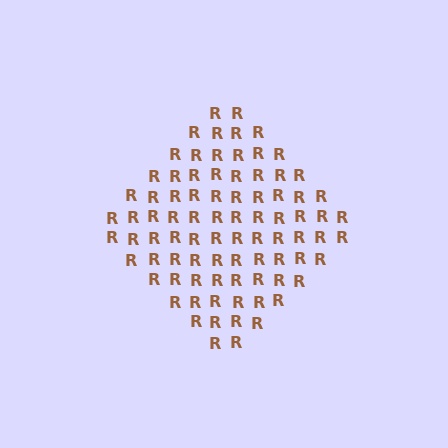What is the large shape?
The large shape is a diamond.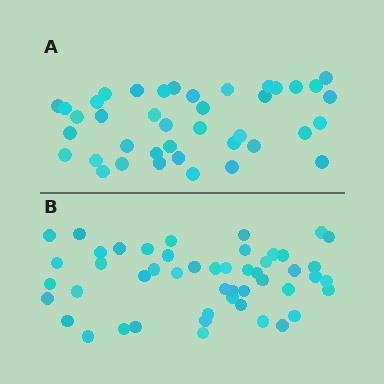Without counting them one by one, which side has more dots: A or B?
Region B (the bottom region) has more dots.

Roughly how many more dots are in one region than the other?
Region B has roughly 8 or so more dots than region A.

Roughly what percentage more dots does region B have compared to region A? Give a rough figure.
About 20% more.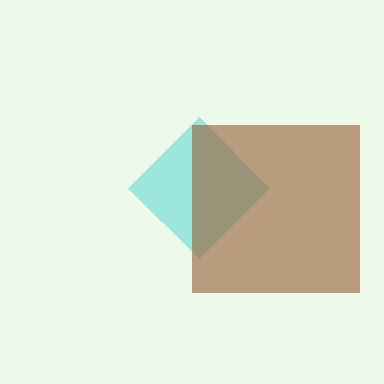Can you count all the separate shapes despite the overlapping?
Yes, there are 2 separate shapes.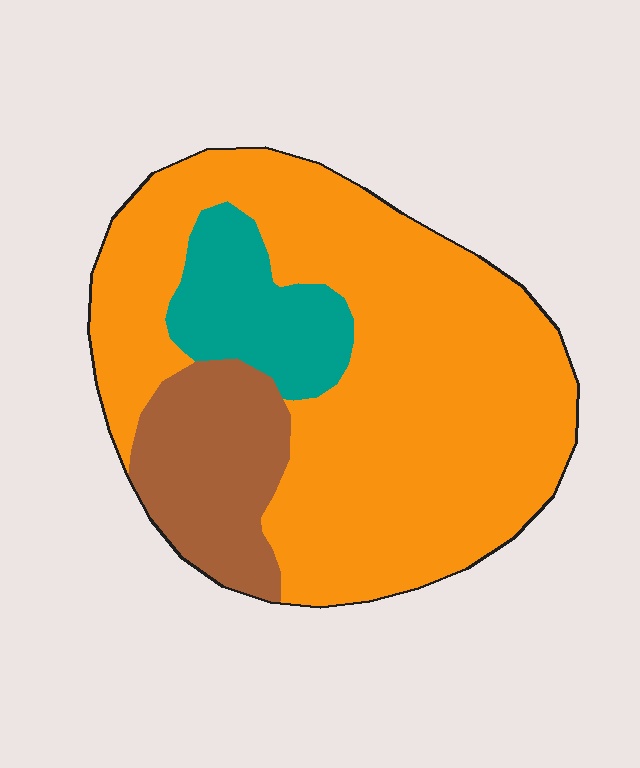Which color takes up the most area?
Orange, at roughly 70%.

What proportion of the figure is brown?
Brown covers 17% of the figure.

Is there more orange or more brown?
Orange.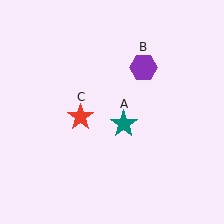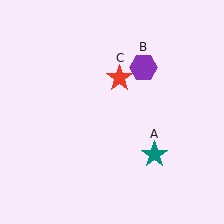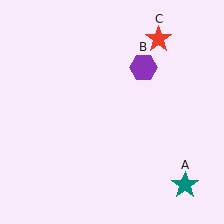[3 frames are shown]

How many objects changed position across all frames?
2 objects changed position: teal star (object A), red star (object C).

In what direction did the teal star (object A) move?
The teal star (object A) moved down and to the right.